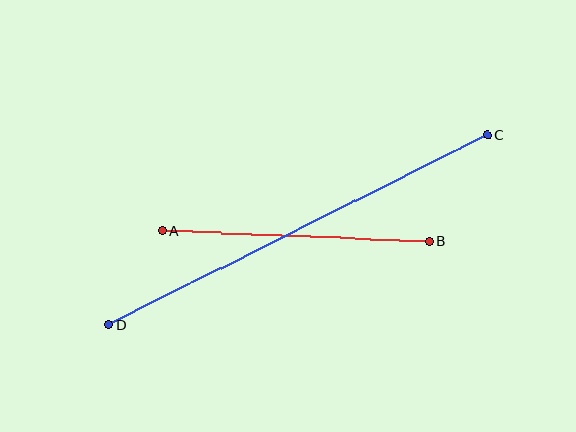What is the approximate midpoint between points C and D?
The midpoint is at approximately (298, 229) pixels.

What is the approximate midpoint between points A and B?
The midpoint is at approximately (296, 236) pixels.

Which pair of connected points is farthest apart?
Points C and D are farthest apart.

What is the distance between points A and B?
The distance is approximately 267 pixels.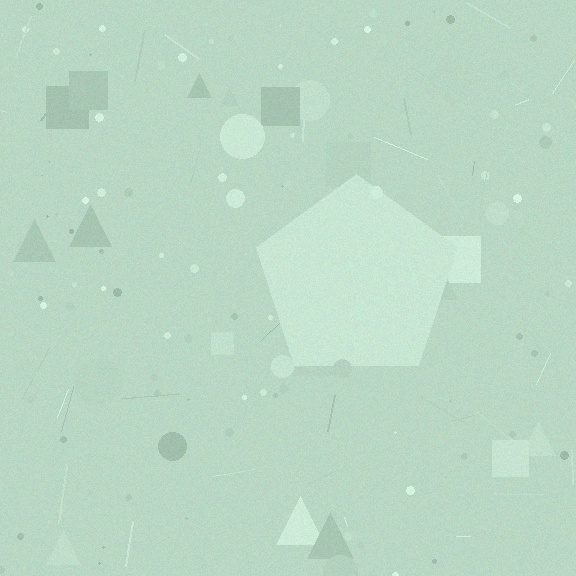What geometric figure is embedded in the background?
A pentagon is embedded in the background.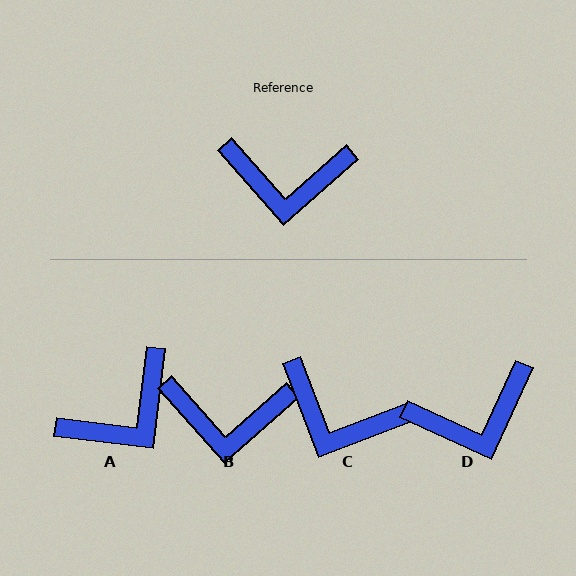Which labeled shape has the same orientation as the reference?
B.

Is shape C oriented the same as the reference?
No, it is off by about 21 degrees.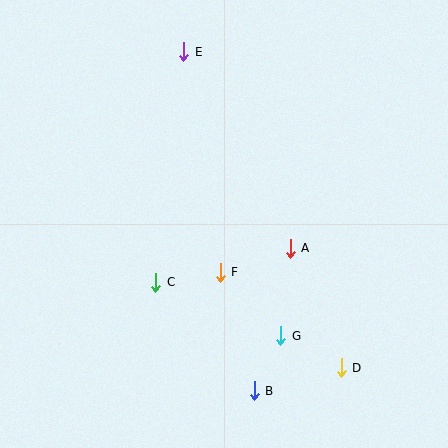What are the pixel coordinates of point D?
Point D is at (341, 368).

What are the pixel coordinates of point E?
Point E is at (184, 52).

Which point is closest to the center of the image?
Point F at (220, 272) is closest to the center.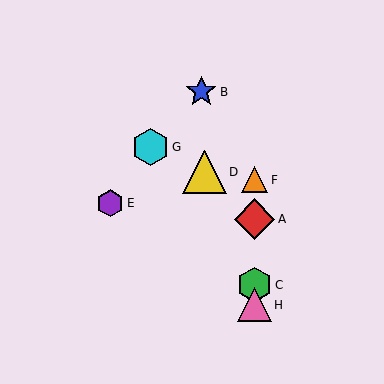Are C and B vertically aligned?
No, C is at x≈254 and B is at x≈201.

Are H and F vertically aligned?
Yes, both are at x≈254.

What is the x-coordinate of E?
Object E is at x≈110.